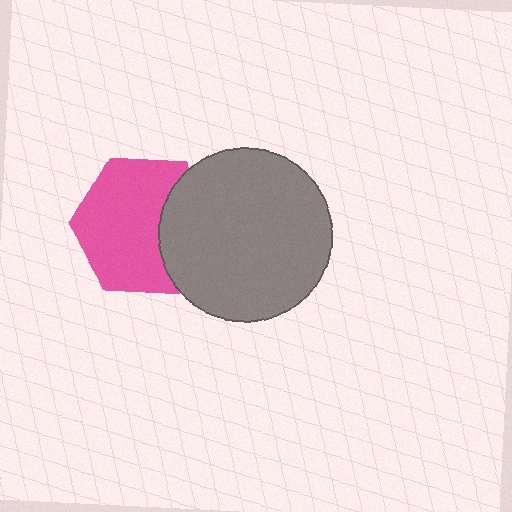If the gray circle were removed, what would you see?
You would see the complete pink hexagon.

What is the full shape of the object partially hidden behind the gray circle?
The partially hidden object is a pink hexagon.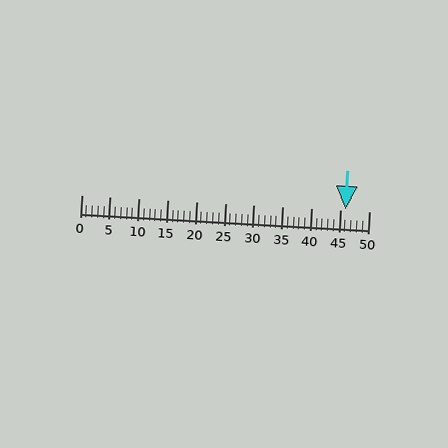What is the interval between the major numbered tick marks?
The major tick marks are spaced 5 units apart.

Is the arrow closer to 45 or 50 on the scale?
The arrow is closer to 45.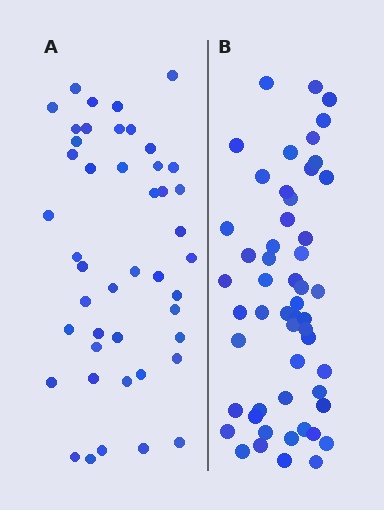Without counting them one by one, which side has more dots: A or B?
Region B (the right region) has more dots.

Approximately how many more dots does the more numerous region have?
Region B has roughly 8 or so more dots than region A.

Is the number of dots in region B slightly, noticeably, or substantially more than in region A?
Region B has only slightly more — the two regions are fairly close. The ratio is roughly 1.2 to 1.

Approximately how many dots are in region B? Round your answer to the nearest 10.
About 50 dots. (The exact count is 53, which rounds to 50.)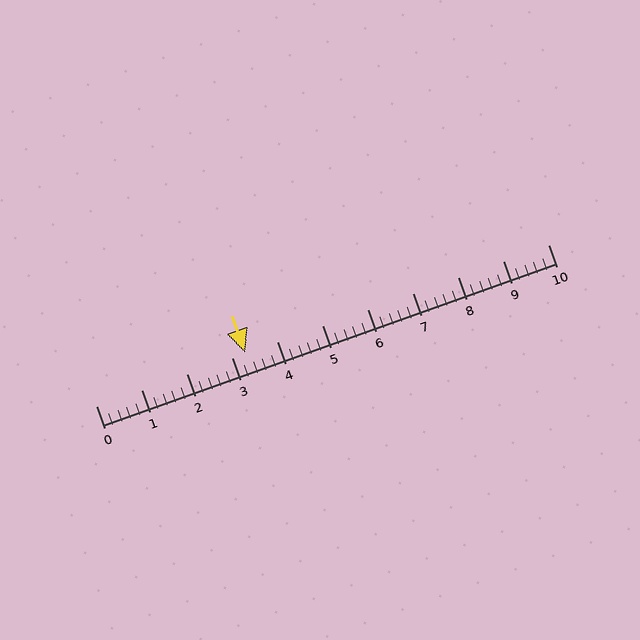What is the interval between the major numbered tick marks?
The major tick marks are spaced 1 units apart.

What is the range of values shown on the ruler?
The ruler shows values from 0 to 10.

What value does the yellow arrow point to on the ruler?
The yellow arrow points to approximately 3.3.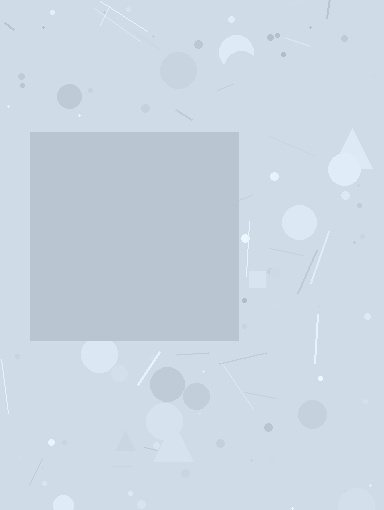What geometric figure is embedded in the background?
A square is embedded in the background.